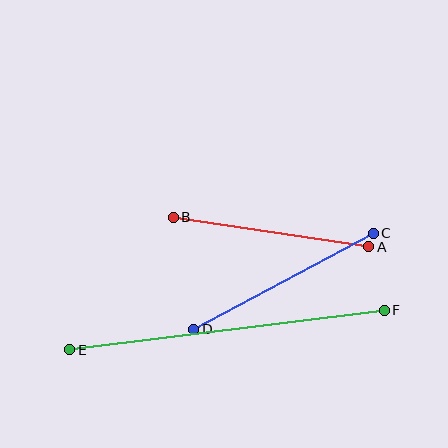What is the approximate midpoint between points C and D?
The midpoint is at approximately (284, 281) pixels.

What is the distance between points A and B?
The distance is approximately 198 pixels.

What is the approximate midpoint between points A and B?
The midpoint is at approximately (271, 232) pixels.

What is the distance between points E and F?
The distance is approximately 317 pixels.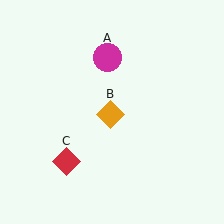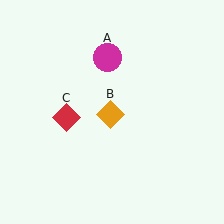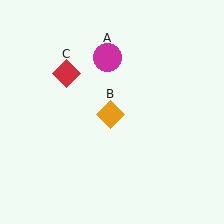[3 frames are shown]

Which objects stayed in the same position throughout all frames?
Magenta circle (object A) and orange diamond (object B) remained stationary.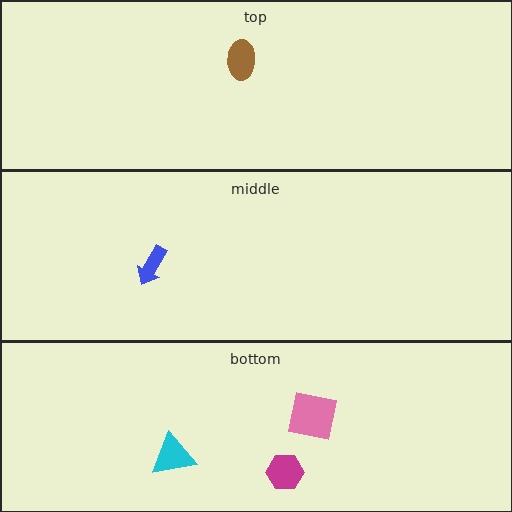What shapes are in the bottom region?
The pink square, the cyan triangle, the magenta hexagon.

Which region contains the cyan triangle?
The bottom region.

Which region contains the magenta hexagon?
The bottom region.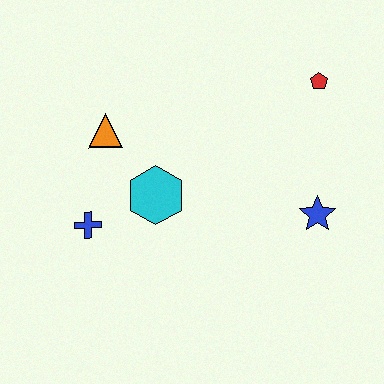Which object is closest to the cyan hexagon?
The blue cross is closest to the cyan hexagon.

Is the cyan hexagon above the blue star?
Yes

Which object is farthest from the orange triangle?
The blue star is farthest from the orange triangle.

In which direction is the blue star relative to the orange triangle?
The blue star is to the right of the orange triangle.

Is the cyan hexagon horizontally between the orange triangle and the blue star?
Yes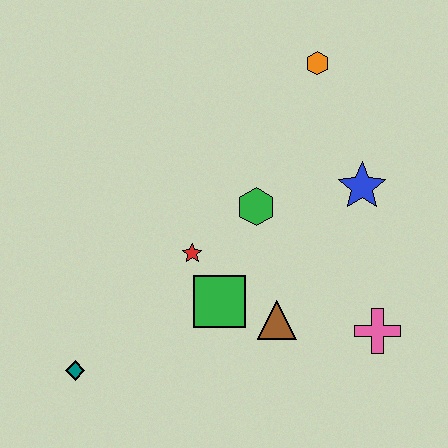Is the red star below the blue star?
Yes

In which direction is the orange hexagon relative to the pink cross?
The orange hexagon is above the pink cross.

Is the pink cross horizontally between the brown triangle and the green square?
No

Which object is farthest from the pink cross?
The teal diamond is farthest from the pink cross.